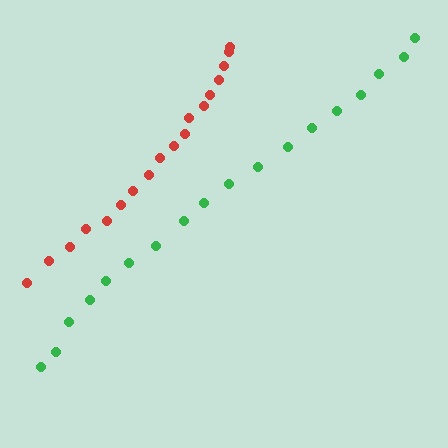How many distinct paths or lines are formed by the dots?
There are 2 distinct paths.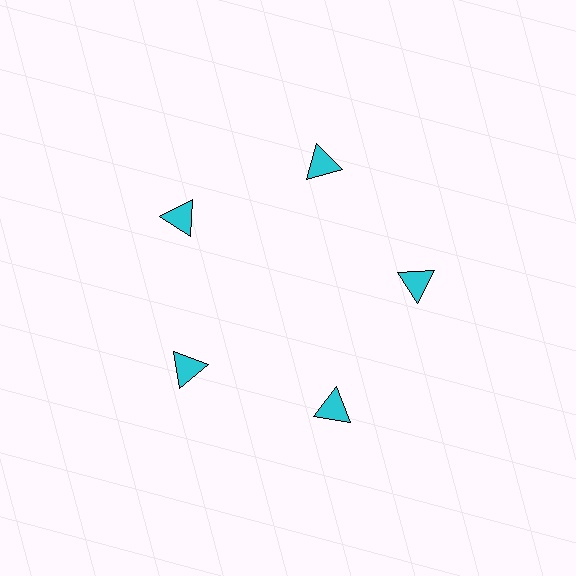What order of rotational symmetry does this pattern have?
This pattern has 5-fold rotational symmetry.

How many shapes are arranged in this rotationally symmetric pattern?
There are 5 shapes, arranged in 5 groups of 1.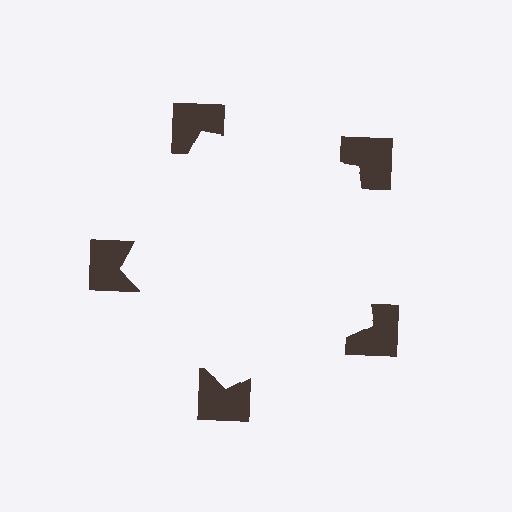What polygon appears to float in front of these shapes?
An illusory pentagon — its edges are inferred from the aligned wedge cuts in the notched squares, not physically drawn.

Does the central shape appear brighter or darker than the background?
It typically appears slightly brighter than the background, even though no actual brightness change is drawn.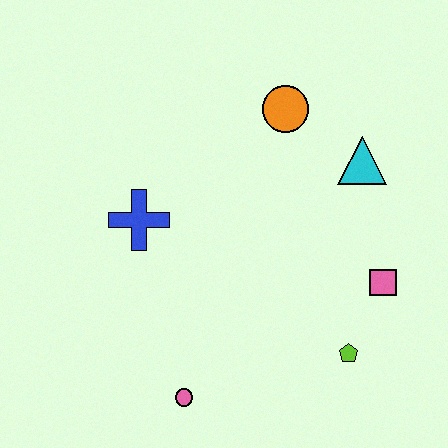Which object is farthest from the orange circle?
The pink circle is farthest from the orange circle.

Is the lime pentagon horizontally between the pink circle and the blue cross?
No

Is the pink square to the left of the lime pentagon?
No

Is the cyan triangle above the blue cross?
Yes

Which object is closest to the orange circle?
The cyan triangle is closest to the orange circle.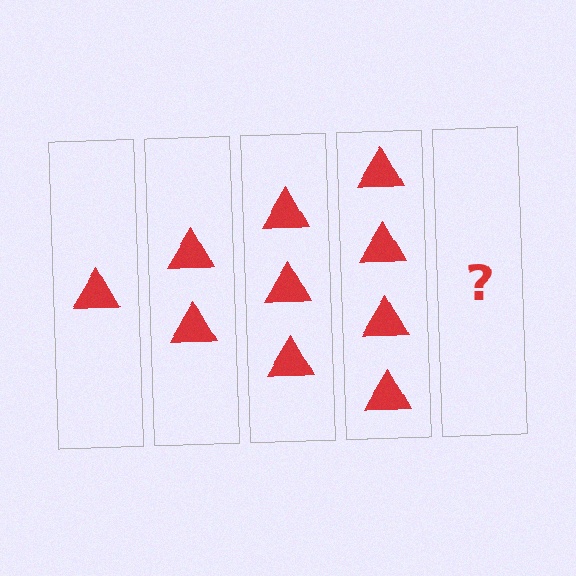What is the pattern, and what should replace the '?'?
The pattern is that each step adds one more triangle. The '?' should be 5 triangles.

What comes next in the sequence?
The next element should be 5 triangles.